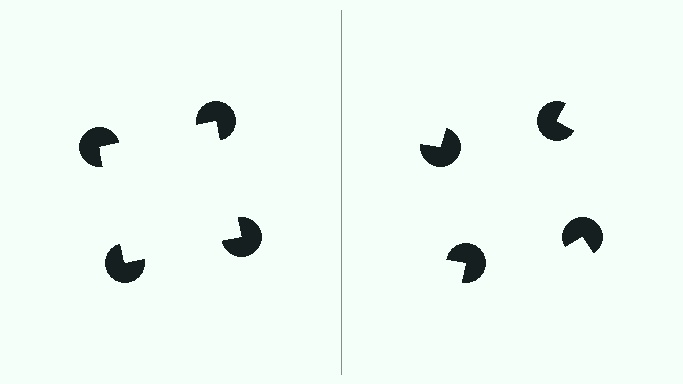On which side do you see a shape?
An illusory square appears on the left side. On the right side the wedge cuts are rotated, so no coherent shape forms.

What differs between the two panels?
The pac-man discs are positioned identically on both sides; only the wedge orientations differ. On the left they align to a square; on the right they are misaligned.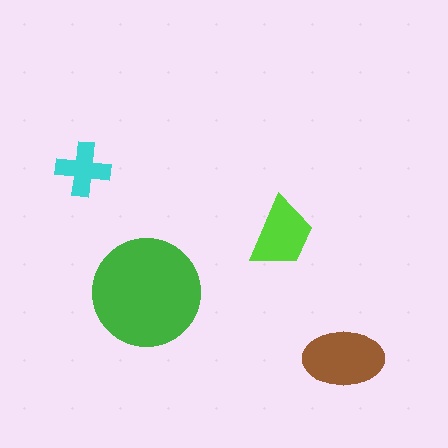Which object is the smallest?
The cyan cross.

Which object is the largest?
The green circle.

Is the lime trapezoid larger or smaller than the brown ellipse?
Smaller.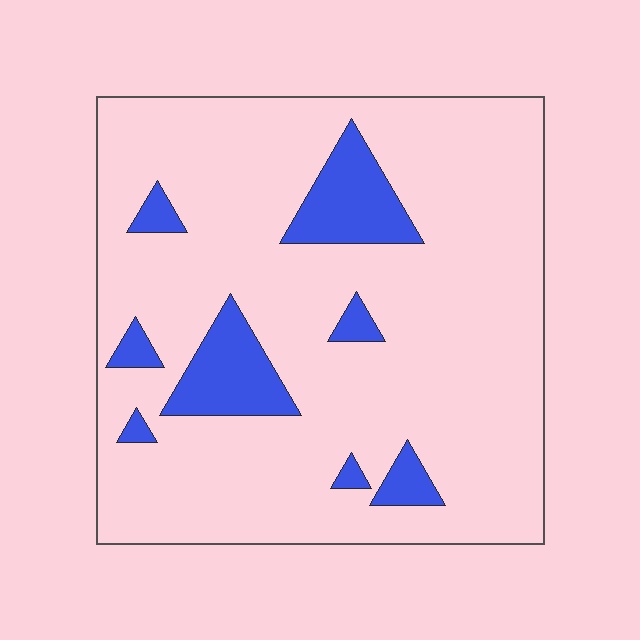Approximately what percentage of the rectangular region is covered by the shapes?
Approximately 15%.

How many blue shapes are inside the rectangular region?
8.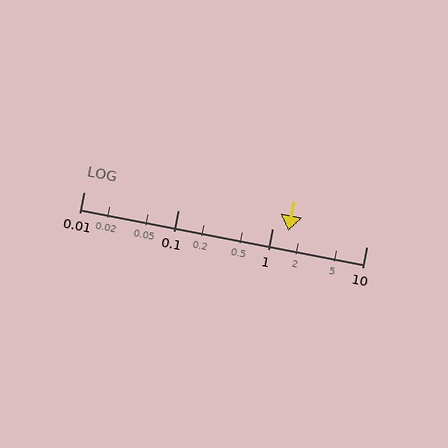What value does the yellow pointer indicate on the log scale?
The pointer indicates approximately 1.5.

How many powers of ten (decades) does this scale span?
The scale spans 3 decades, from 0.01 to 10.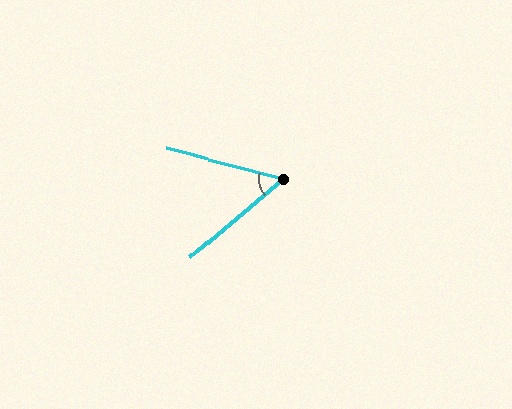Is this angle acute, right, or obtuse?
It is acute.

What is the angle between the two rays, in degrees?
Approximately 54 degrees.